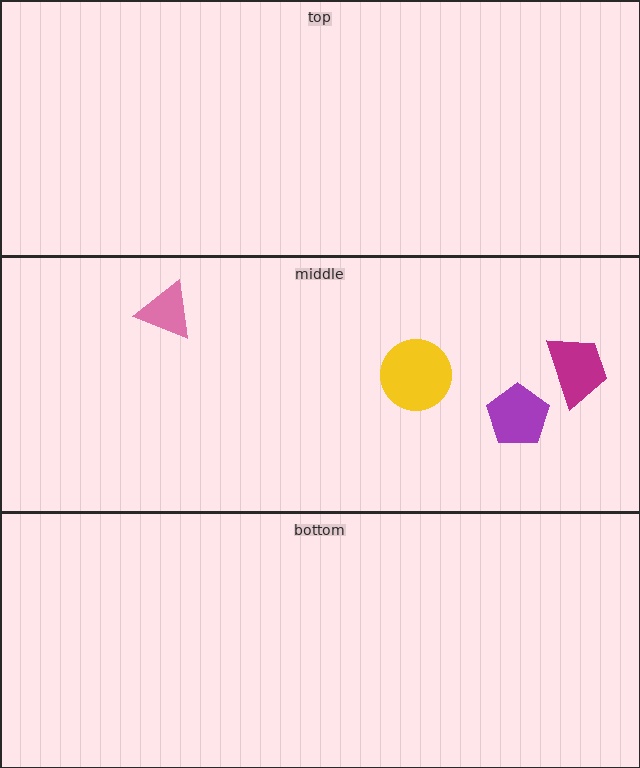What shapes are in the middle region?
The yellow circle, the purple pentagon, the pink triangle, the magenta trapezoid.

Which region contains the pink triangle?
The middle region.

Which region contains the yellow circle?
The middle region.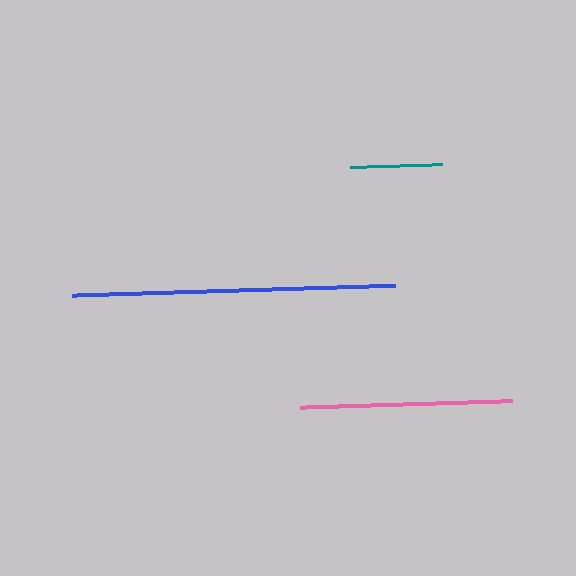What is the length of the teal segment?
The teal segment is approximately 92 pixels long.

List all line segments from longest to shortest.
From longest to shortest: blue, pink, teal.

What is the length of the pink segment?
The pink segment is approximately 212 pixels long.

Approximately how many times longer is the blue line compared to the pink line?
The blue line is approximately 1.5 times the length of the pink line.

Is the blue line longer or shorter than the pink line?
The blue line is longer than the pink line.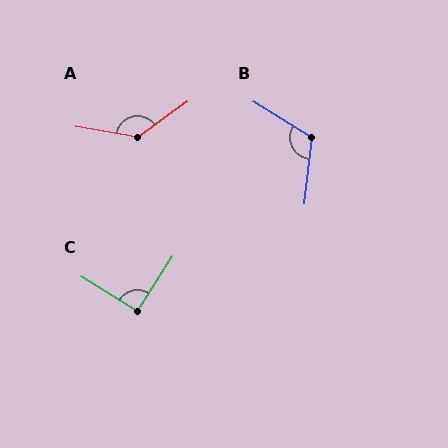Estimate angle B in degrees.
Approximately 115 degrees.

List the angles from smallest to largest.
C (91°), B (115°), A (135°).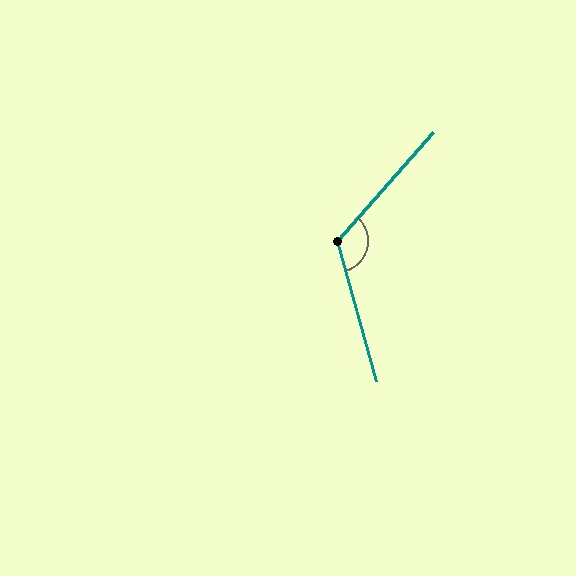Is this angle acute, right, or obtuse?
It is obtuse.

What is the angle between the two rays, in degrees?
Approximately 123 degrees.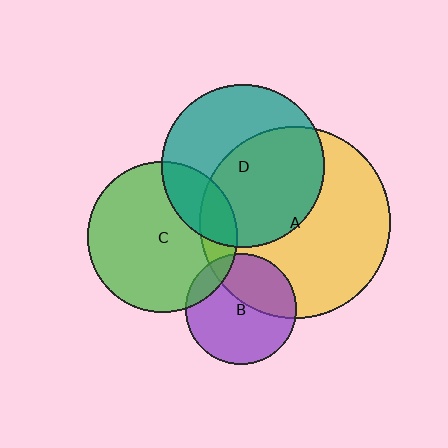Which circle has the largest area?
Circle A (yellow).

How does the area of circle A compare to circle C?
Approximately 1.6 times.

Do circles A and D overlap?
Yes.